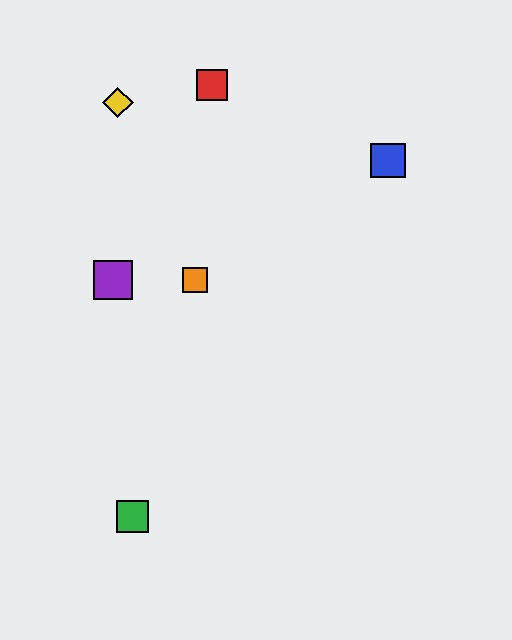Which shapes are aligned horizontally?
The purple square, the orange square are aligned horizontally.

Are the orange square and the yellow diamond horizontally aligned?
No, the orange square is at y≈280 and the yellow diamond is at y≈102.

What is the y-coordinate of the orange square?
The orange square is at y≈280.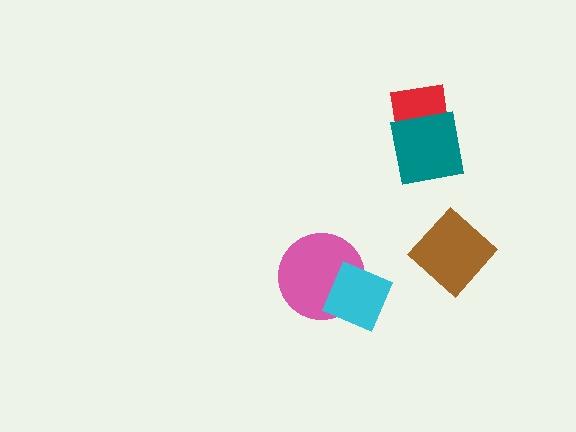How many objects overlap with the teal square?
1 object overlaps with the teal square.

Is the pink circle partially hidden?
Yes, it is partially covered by another shape.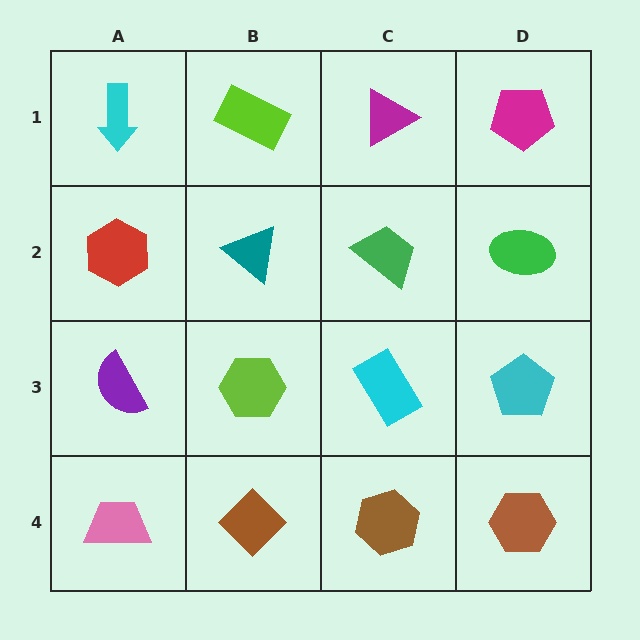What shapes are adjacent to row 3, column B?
A teal triangle (row 2, column B), a brown diamond (row 4, column B), a purple semicircle (row 3, column A), a cyan rectangle (row 3, column C).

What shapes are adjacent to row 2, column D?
A magenta pentagon (row 1, column D), a cyan pentagon (row 3, column D), a green trapezoid (row 2, column C).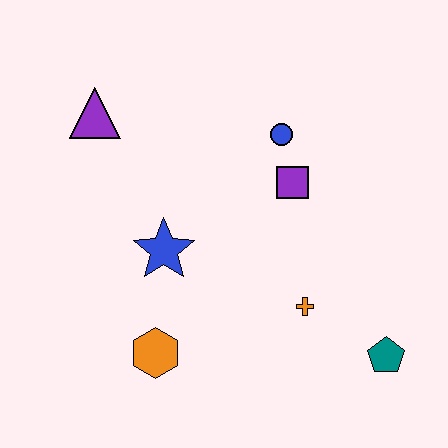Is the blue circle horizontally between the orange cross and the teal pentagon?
No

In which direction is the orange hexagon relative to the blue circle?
The orange hexagon is below the blue circle.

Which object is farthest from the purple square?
The orange hexagon is farthest from the purple square.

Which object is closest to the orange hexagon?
The blue star is closest to the orange hexagon.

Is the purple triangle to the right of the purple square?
No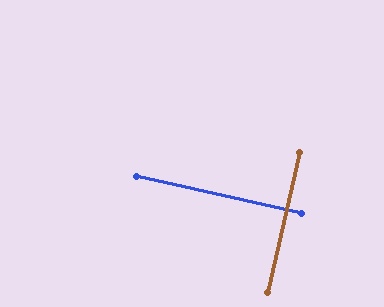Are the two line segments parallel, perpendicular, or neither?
Perpendicular — they meet at approximately 90°.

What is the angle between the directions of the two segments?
Approximately 90 degrees.